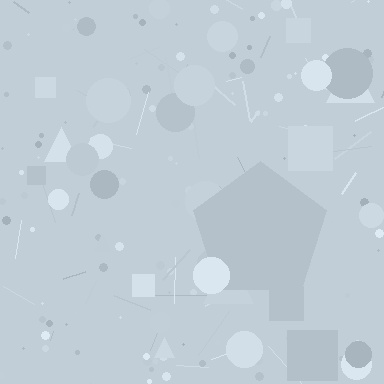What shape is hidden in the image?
A pentagon is hidden in the image.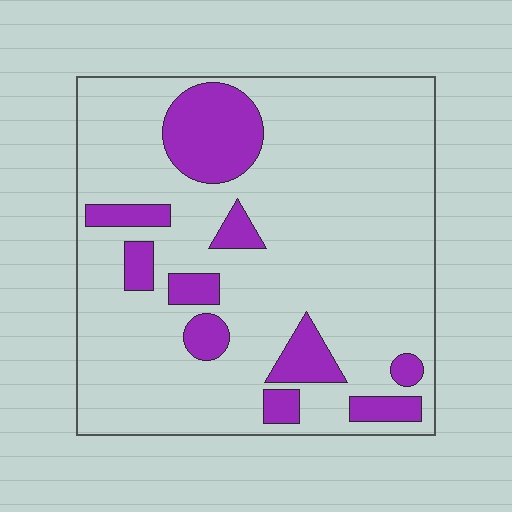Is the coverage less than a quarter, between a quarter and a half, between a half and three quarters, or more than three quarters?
Less than a quarter.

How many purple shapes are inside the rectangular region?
10.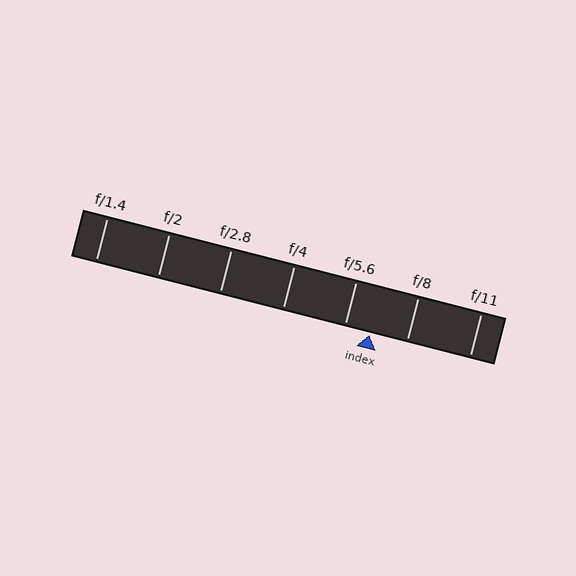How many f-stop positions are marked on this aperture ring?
There are 7 f-stop positions marked.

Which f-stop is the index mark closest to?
The index mark is closest to f/5.6.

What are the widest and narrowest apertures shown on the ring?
The widest aperture shown is f/1.4 and the narrowest is f/11.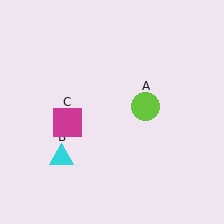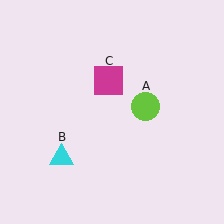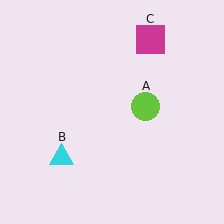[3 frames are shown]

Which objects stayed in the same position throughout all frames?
Lime circle (object A) and cyan triangle (object B) remained stationary.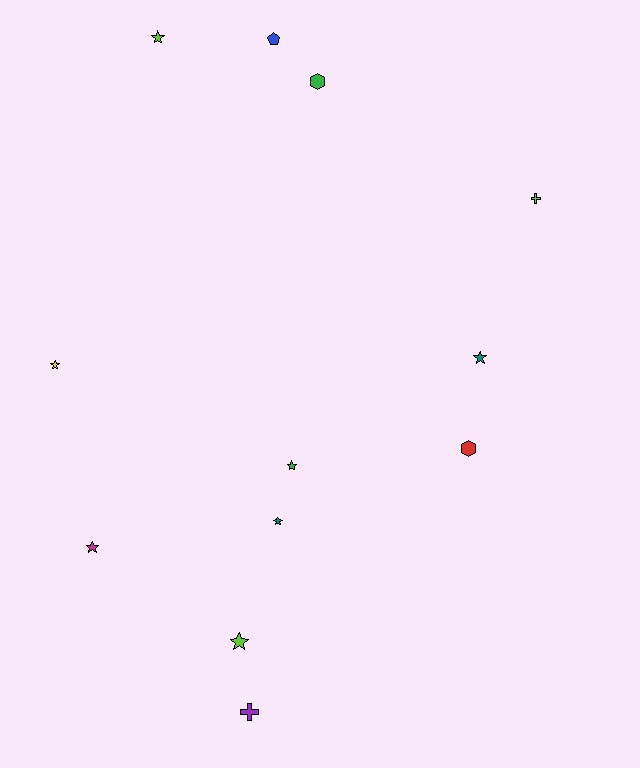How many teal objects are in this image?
There are 2 teal objects.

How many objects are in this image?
There are 12 objects.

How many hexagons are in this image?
There are 2 hexagons.